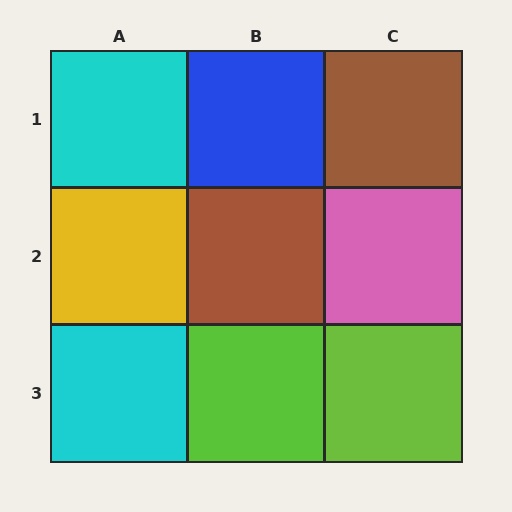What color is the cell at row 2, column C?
Pink.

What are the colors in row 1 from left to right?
Cyan, blue, brown.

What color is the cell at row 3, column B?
Lime.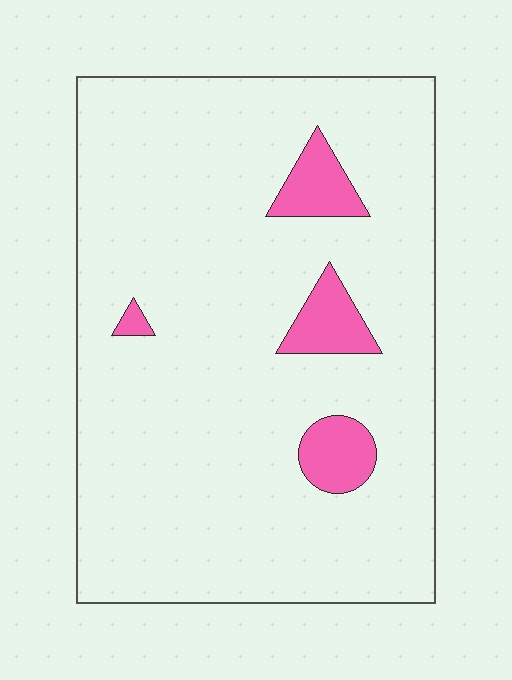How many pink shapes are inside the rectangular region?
4.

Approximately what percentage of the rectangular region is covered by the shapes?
Approximately 10%.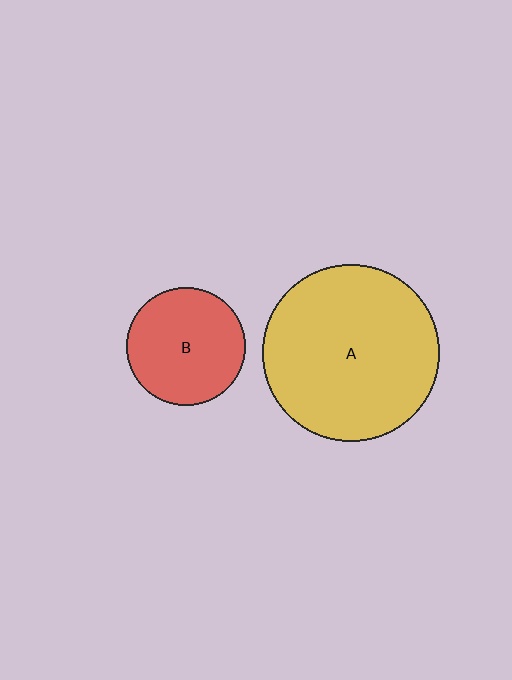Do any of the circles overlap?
No, none of the circles overlap.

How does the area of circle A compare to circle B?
Approximately 2.2 times.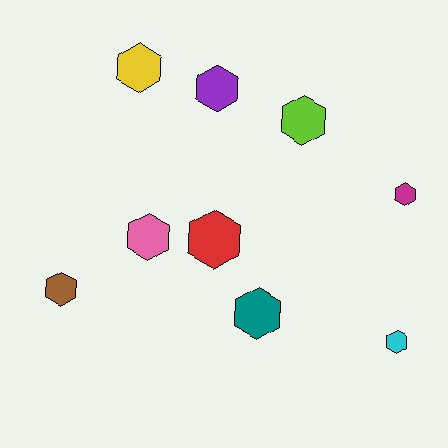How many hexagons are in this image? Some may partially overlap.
There are 9 hexagons.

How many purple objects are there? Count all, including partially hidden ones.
There is 1 purple object.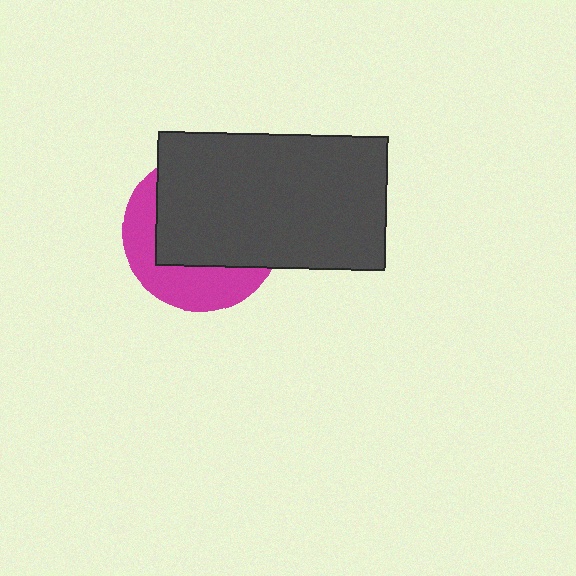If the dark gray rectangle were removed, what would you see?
You would see the complete magenta circle.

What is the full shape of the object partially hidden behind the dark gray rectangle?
The partially hidden object is a magenta circle.